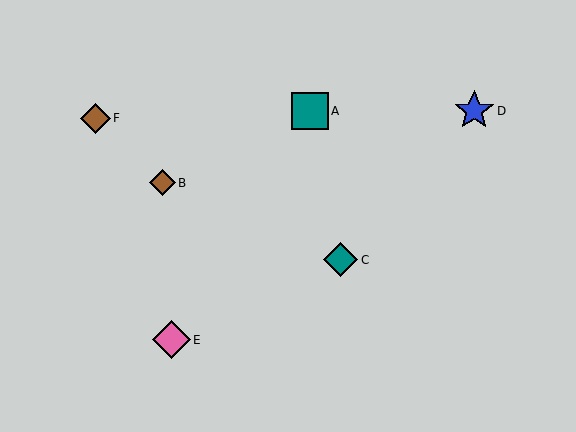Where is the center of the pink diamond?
The center of the pink diamond is at (171, 340).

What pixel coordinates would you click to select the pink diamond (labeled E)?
Click at (171, 340) to select the pink diamond E.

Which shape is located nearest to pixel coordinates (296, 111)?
The teal square (labeled A) at (310, 111) is nearest to that location.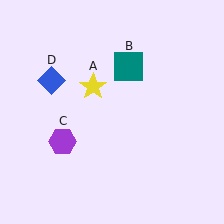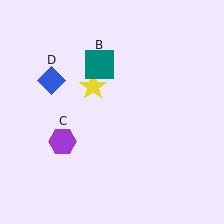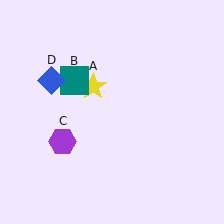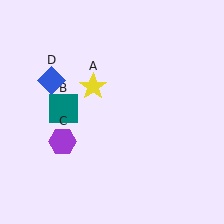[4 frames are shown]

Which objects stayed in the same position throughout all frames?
Yellow star (object A) and purple hexagon (object C) and blue diamond (object D) remained stationary.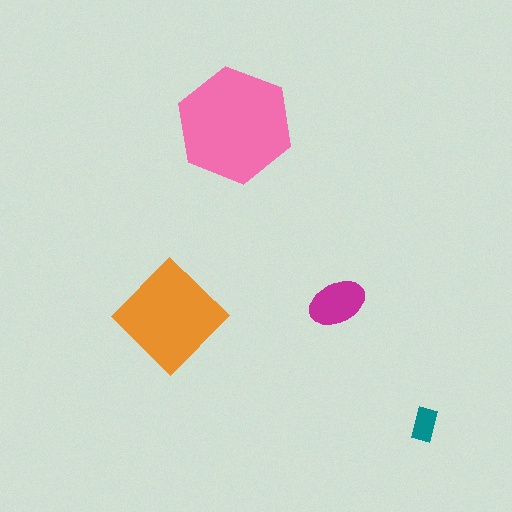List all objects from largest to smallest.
The pink hexagon, the orange diamond, the magenta ellipse, the teal rectangle.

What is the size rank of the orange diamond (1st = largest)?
2nd.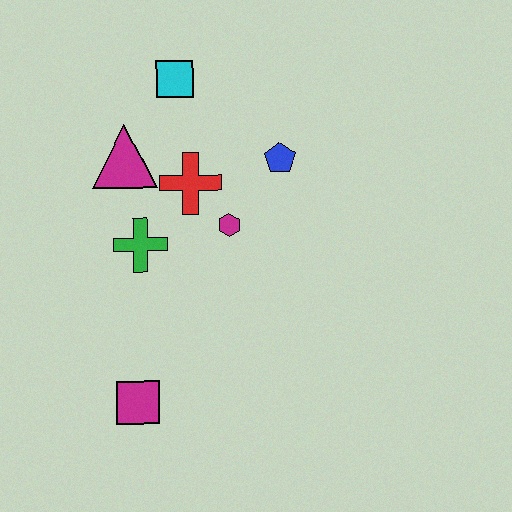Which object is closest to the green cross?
The red cross is closest to the green cross.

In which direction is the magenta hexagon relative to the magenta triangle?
The magenta hexagon is to the right of the magenta triangle.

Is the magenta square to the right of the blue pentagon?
No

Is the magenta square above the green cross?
No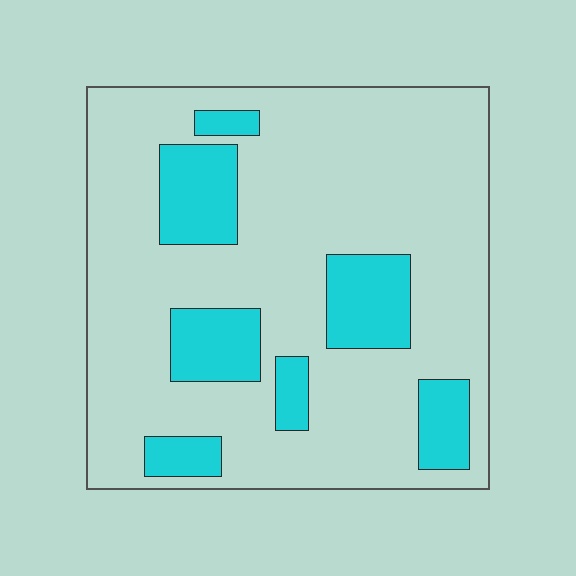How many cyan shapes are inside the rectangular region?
7.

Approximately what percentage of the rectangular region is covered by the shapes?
Approximately 20%.